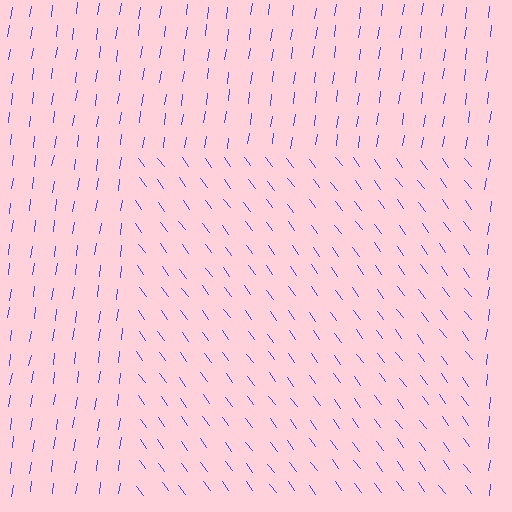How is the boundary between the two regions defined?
The boundary is defined purely by a change in line orientation (approximately 45 degrees difference). All lines are the same color and thickness.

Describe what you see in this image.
The image is filled with small blue line segments. A rectangle region in the image has lines oriented differently from the surrounding lines, creating a visible texture boundary.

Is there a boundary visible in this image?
Yes, there is a texture boundary formed by a change in line orientation.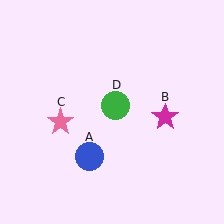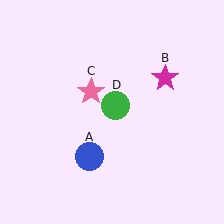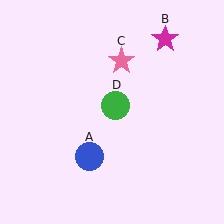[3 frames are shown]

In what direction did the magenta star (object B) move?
The magenta star (object B) moved up.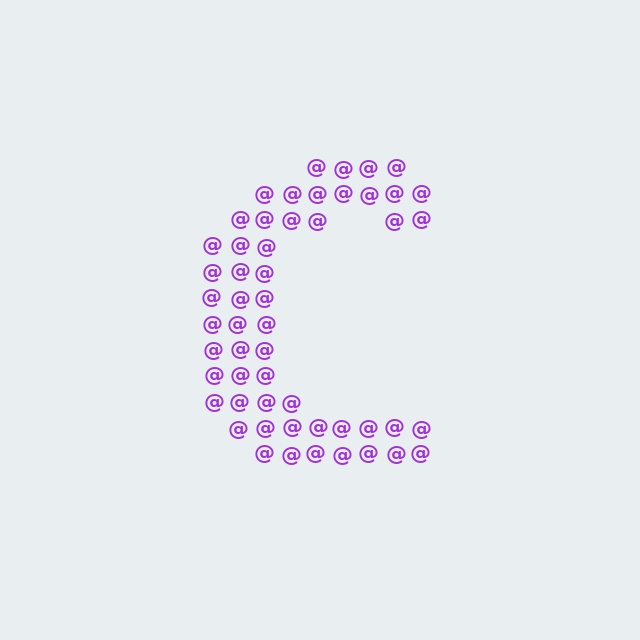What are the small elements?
The small elements are at signs.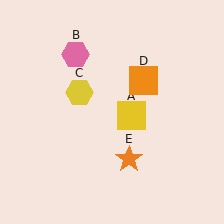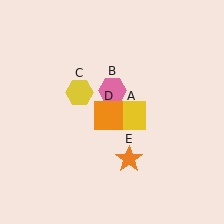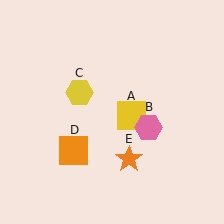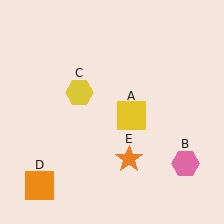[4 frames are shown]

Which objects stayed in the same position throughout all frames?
Yellow square (object A) and yellow hexagon (object C) and orange star (object E) remained stationary.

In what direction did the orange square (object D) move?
The orange square (object D) moved down and to the left.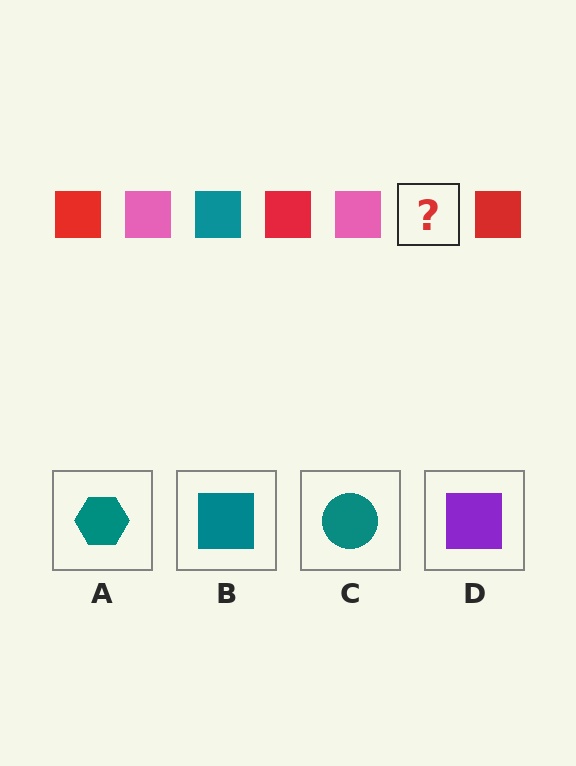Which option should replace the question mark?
Option B.